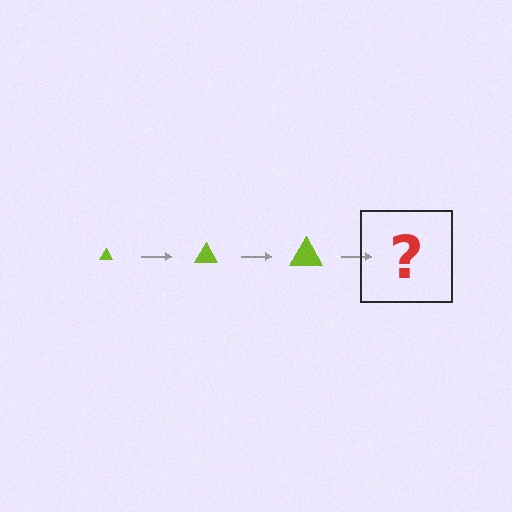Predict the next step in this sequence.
The next step is a lime triangle, larger than the previous one.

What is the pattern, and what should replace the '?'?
The pattern is that the triangle gets progressively larger each step. The '?' should be a lime triangle, larger than the previous one.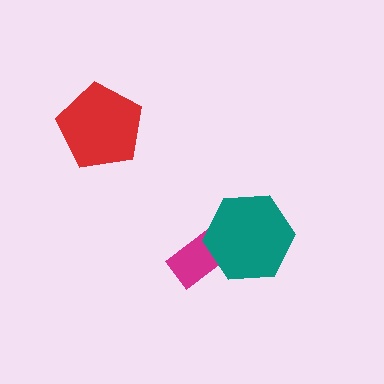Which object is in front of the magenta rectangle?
The teal hexagon is in front of the magenta rectangle.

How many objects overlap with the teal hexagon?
1 object overlaps with the teal hexagon.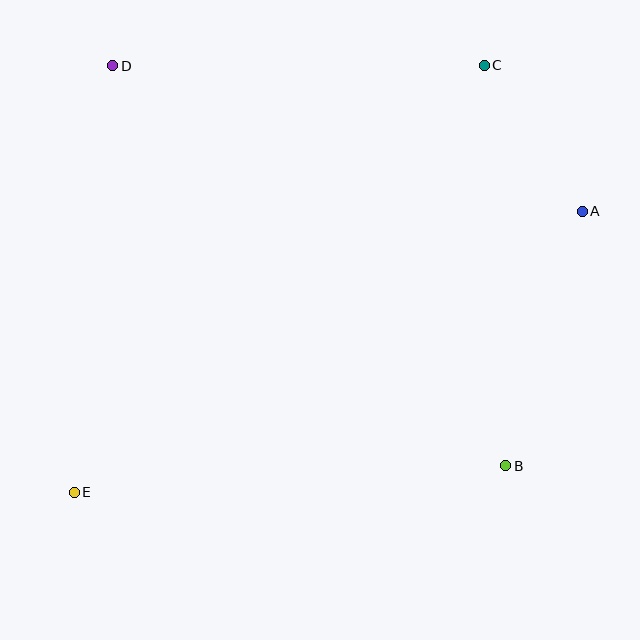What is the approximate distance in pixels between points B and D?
The distance between B and D is approximately 561 pixels.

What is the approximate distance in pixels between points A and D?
The distance between A and D is approximately 492 pixels.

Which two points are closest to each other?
Points A and C are closest to each other.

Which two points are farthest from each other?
Points C and E are farthest from each other.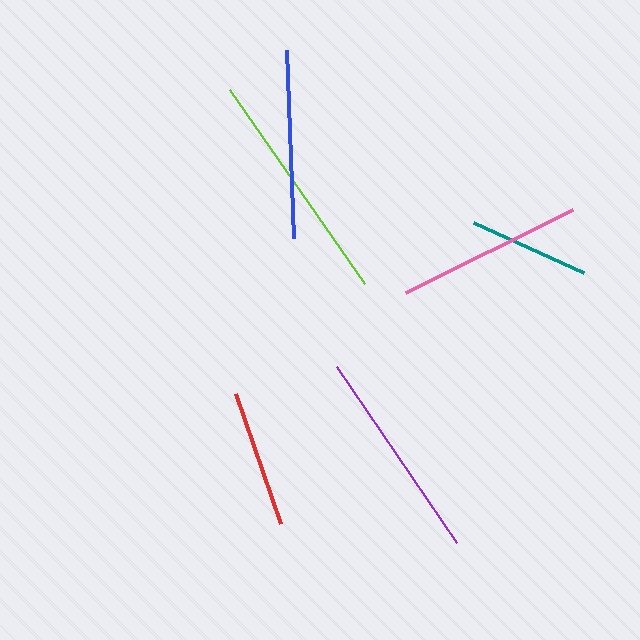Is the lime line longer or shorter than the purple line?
The lime line is longer than the purple line.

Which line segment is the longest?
The lime line is the longest at approximately 236 pixels.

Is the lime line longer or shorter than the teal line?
The lime line is longer than the teal line.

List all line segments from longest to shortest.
From longest to shortest: lime, purple, blue, pink, red, teal.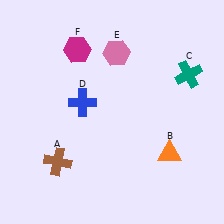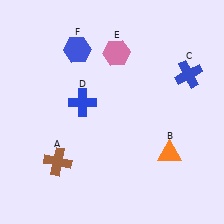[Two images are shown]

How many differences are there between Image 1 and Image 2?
There are 2 differences between the two images.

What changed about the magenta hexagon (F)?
In Image 1, F is magenta. In Image 2, it changed to blue.